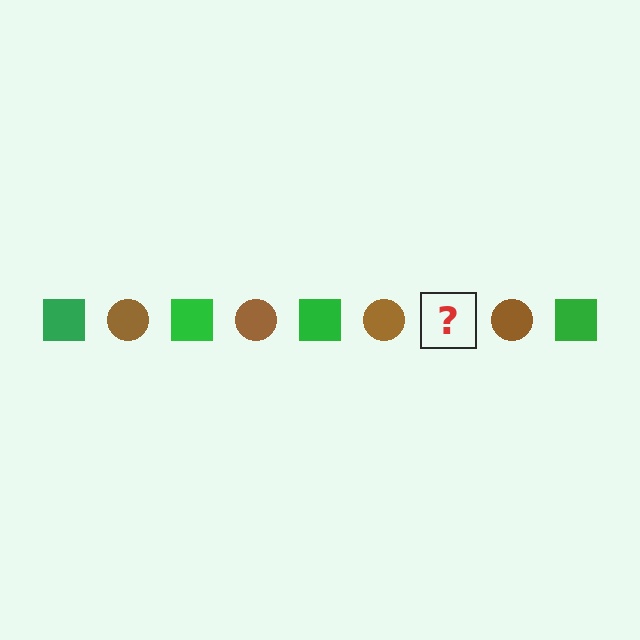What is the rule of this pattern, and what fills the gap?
The rule is that the pattern alternates between green square and brown circle. The gap should be filled with a green square.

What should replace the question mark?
The question mark should be replaced with a green square.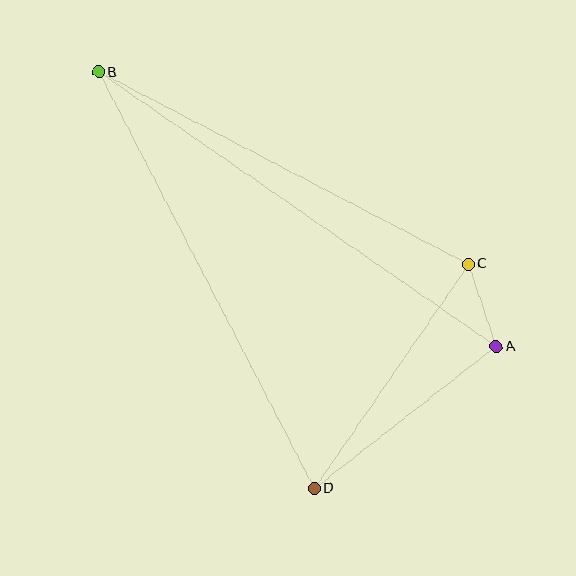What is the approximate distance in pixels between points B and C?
The distance between B and C is approximately 417 pixels.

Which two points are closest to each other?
Points A and C are closest to each other.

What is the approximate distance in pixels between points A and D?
The distance between A and D is approximately 231 pixels.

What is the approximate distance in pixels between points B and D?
The distance between B and D is approximately 469 pixels.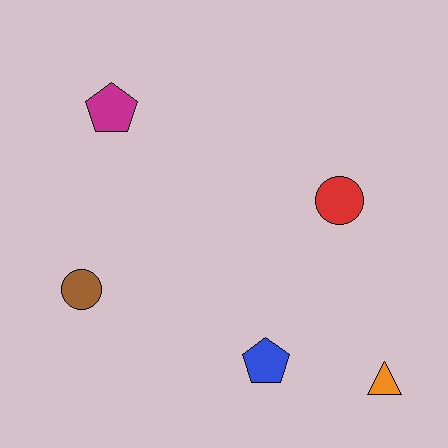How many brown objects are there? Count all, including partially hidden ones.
There is 1 brown object.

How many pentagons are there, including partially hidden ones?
There are 2 pentagons.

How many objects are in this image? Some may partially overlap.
There are 5 objects.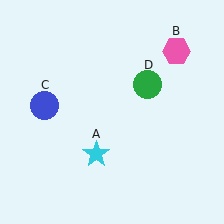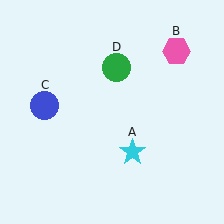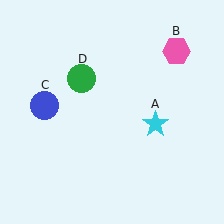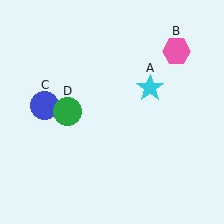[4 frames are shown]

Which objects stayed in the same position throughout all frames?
Pink hexagon (object B) and blue circle (object C) remained stationary.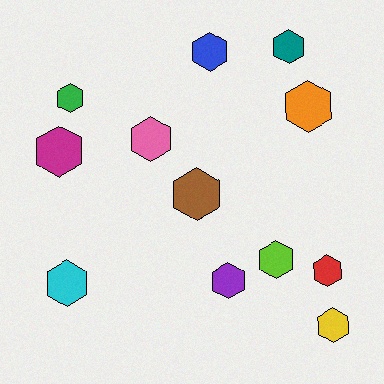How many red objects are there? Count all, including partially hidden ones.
There is 1 red object.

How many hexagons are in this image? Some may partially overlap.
There are 12 hexagons.